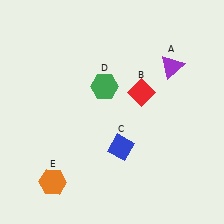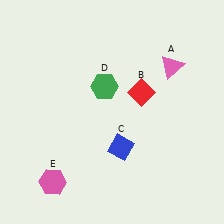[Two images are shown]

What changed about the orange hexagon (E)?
In Image 1, E is orange. In Image 2, it changed to pink.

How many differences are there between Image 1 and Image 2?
There are 2 differences between the two images.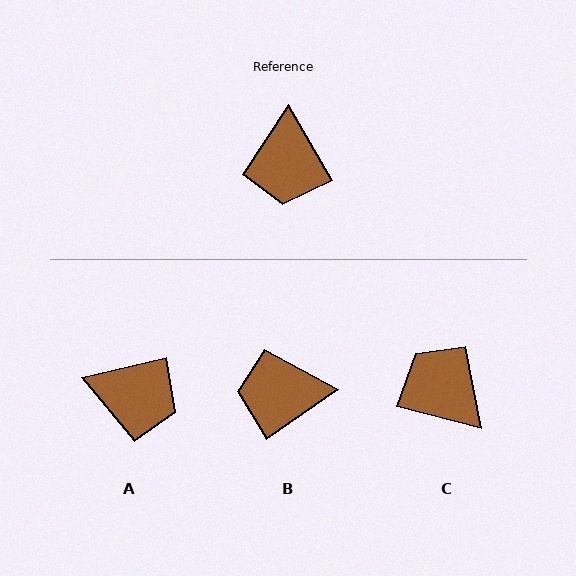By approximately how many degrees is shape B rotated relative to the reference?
Approximately 85 degrees clockwise.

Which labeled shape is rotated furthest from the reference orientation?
C, about 135 degrees away.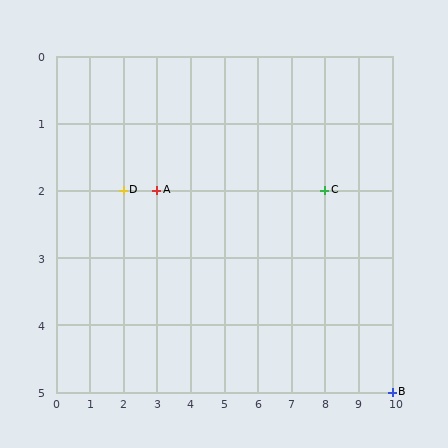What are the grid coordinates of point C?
Point C is at grid coordinates (8, 2).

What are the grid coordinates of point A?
Point A is at grid coordinates (3, 2).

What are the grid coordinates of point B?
Point B is at grid coordinates (10, 5).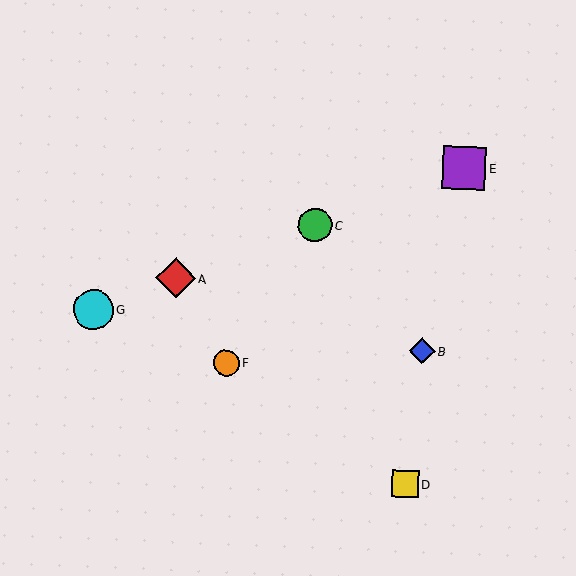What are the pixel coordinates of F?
Object F is at (227, 363).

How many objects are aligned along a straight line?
4 objects (A, C, E, G) are aligned along a straight line.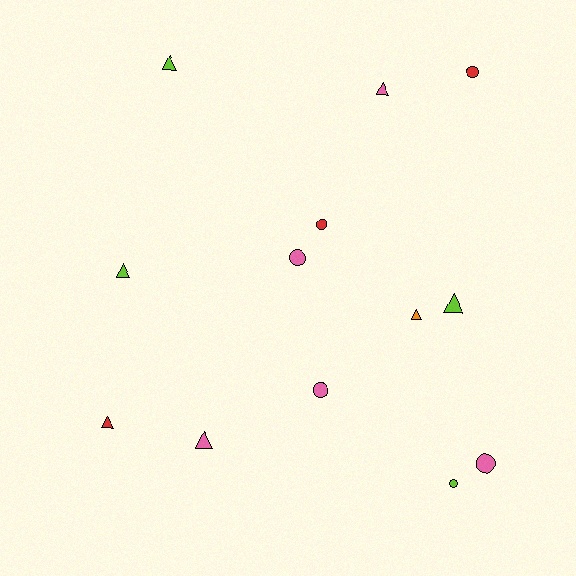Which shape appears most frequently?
Triangle, with 7 objects.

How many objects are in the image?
There are 13 objects.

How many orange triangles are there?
There is 1 orange triangle.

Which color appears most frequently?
Pink, with 5 objects.